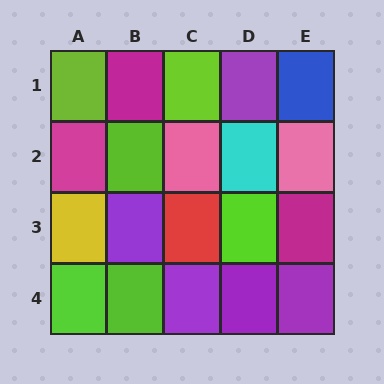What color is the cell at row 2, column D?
Cyan.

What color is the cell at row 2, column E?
Pink.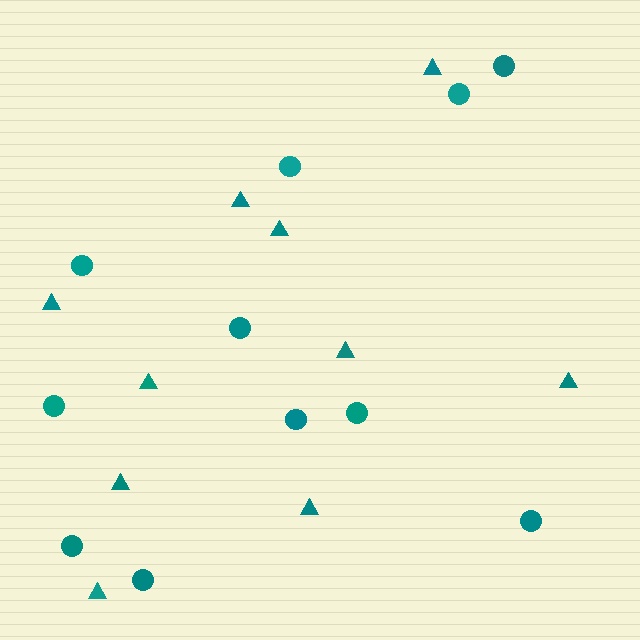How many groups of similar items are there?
There are 2 groups: one group of circles (11) and one group of triangles (10).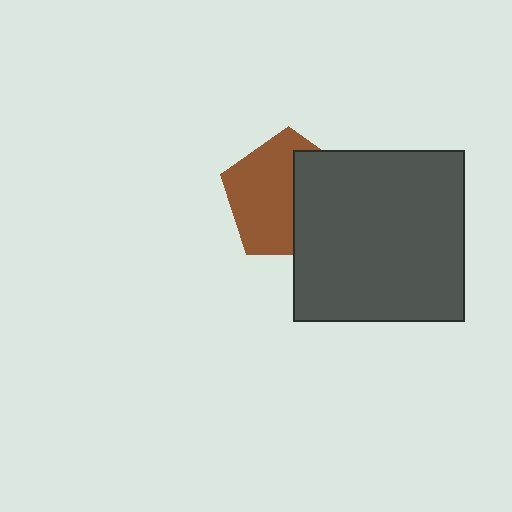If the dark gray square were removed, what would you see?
You would see the complete brown pentagon.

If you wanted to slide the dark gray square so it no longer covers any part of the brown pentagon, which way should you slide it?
Slide it right — that is the most direct way to separate the two shapes.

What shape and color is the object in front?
The object in front is a dark gray square.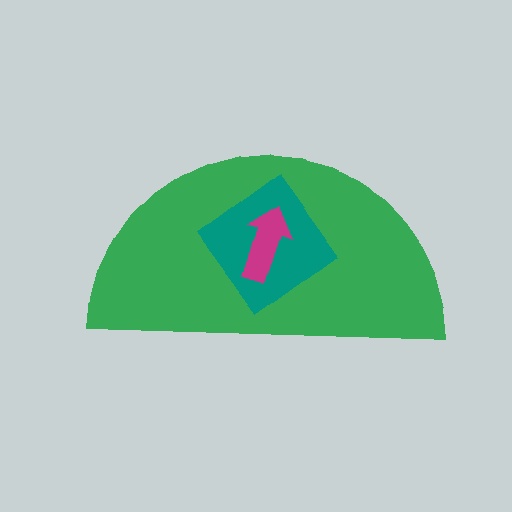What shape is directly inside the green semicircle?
The teal diamond.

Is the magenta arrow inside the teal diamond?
Yes.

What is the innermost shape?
The magenta arrow.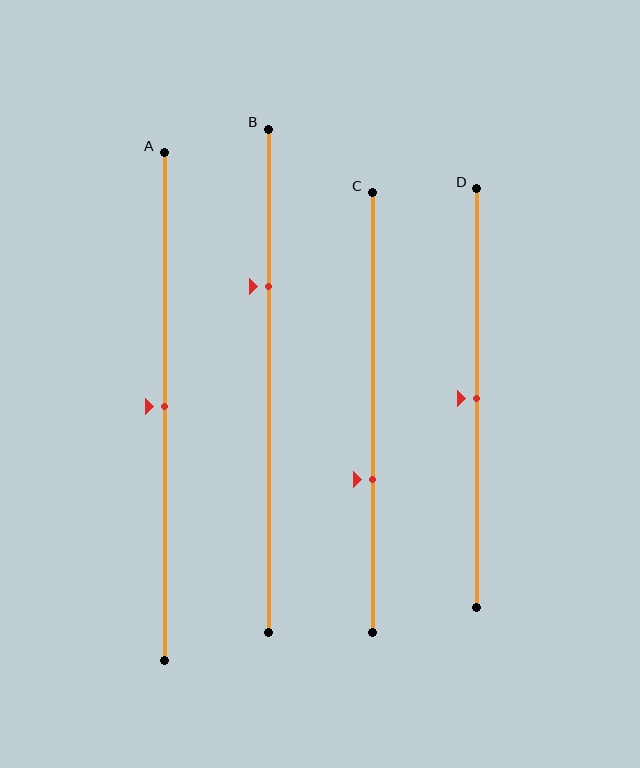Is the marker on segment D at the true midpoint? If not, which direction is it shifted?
Yes, the marker on segment D is at the true midpoint.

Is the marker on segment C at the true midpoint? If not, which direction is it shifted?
No, the marker on segment C is shifted downward by about 15% of the segment length.